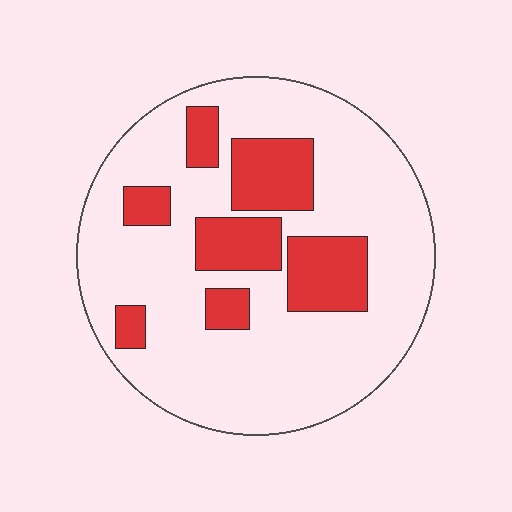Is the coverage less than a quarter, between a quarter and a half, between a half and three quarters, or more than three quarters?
Less than a quarter.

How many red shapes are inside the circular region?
7.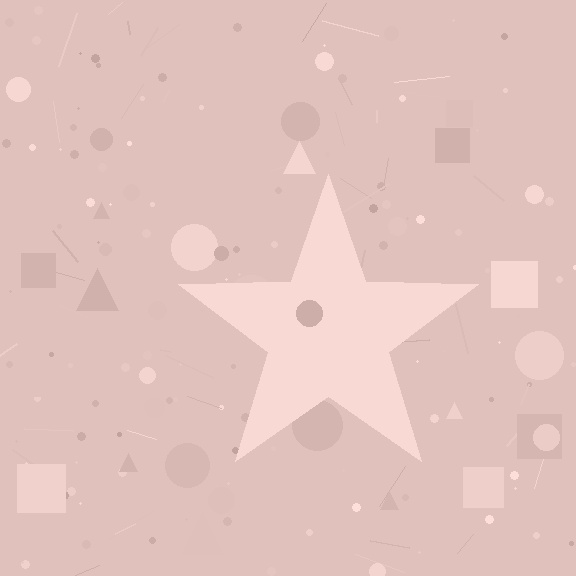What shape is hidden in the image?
A star is hidden in the image.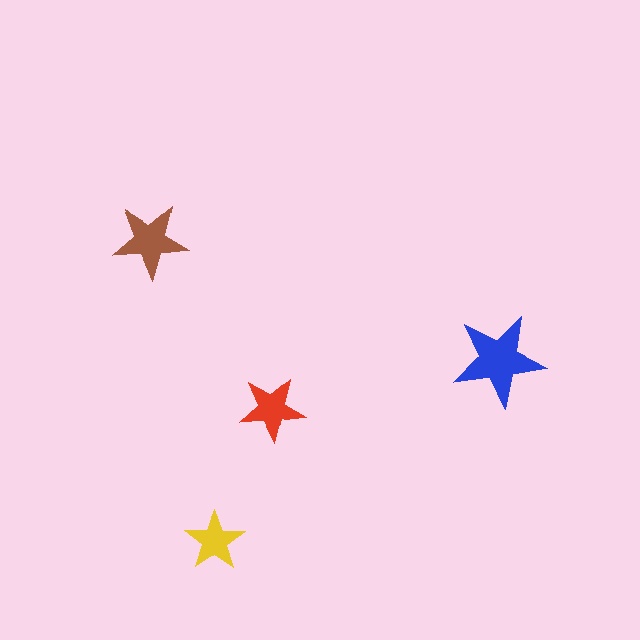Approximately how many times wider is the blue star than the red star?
About 1.5 times wider.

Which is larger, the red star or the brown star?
The brown one.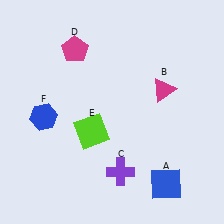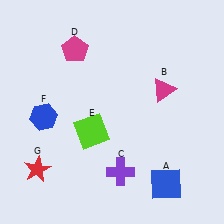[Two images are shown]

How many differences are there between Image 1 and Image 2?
There is 1 difference between the two images.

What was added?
A red star (G) was added in Image 2.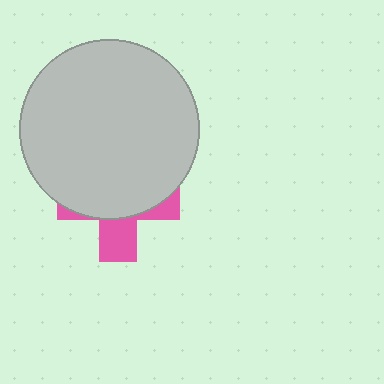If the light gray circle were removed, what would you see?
You would see the complete pink cross.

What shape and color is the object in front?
The object in front is a light gray circle.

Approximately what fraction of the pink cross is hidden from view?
Roughly 68% of the pink cross is hidden behind the light gray circle.